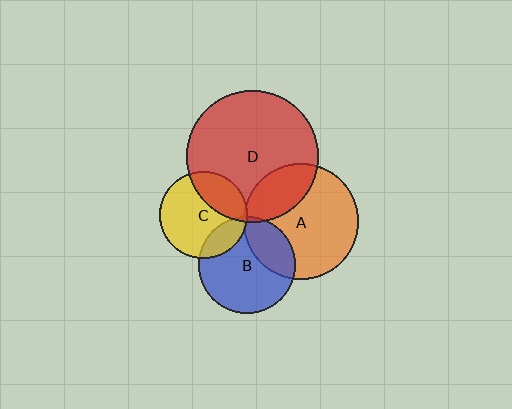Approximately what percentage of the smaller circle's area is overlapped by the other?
Approximately 25%.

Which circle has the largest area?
Circle D (red).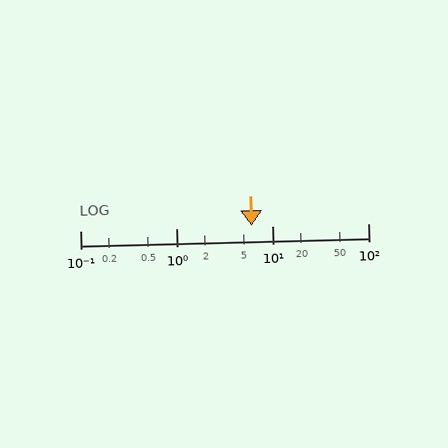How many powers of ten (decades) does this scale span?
The scale spans 3 decades, from 0.1 to 100.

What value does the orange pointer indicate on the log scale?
The pointer indicates approximately 6.1.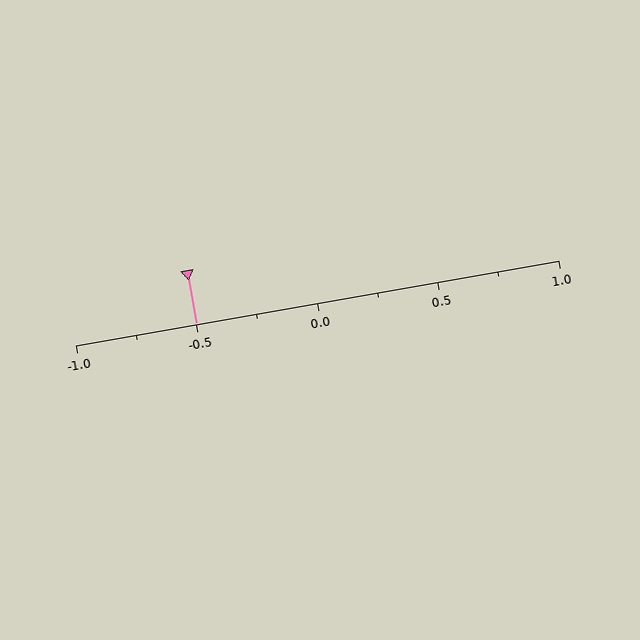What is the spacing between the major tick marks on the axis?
The major ticks are spaced 0.5 apart.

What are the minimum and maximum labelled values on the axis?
The axis runs from -1.0 to 1.0.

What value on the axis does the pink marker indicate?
The marker indicates approximately -0.5.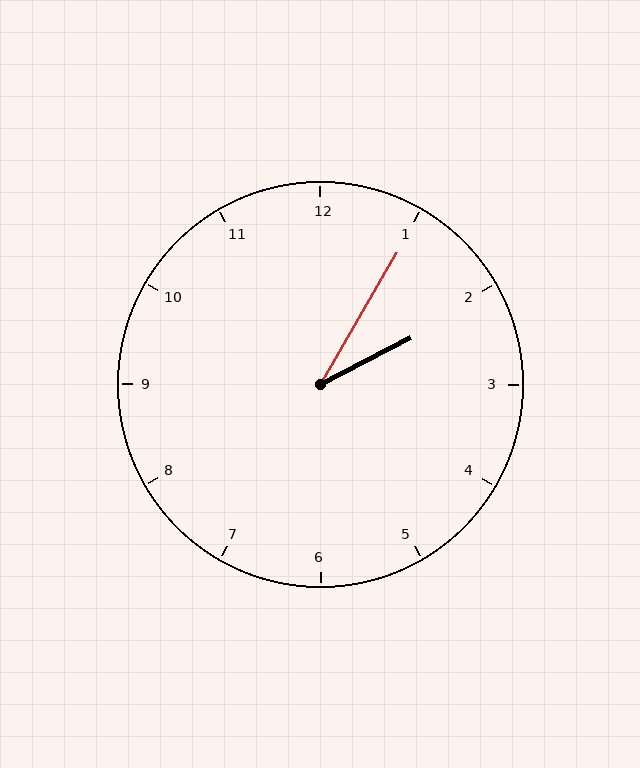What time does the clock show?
2:05.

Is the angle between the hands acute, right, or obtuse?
It is acute.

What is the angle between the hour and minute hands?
Approximately 32 degrees.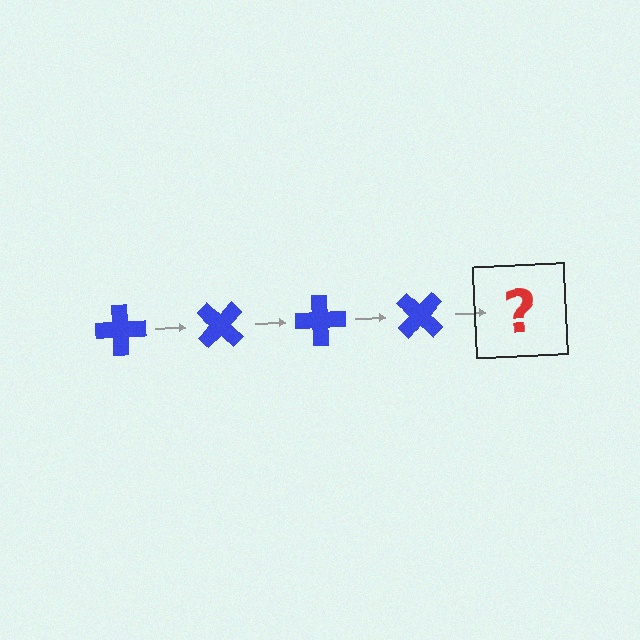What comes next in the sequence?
The next element should be a blue cross rotated 180 degrees.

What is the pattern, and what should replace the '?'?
The pattern is that the cross rotates 45 degrees each step. The '?' should be a blue cross rotated 180 degrees.